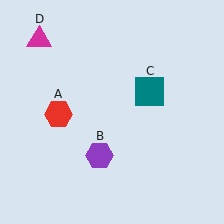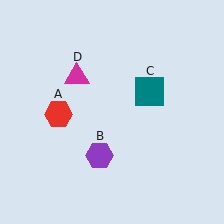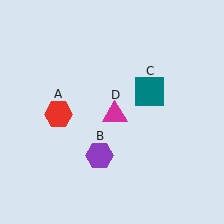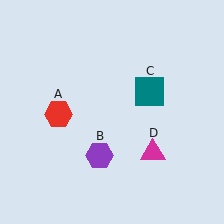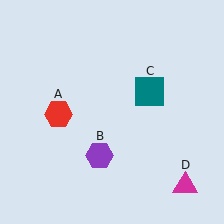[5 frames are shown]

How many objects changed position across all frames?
1 object changed position: magenta triangle (object D).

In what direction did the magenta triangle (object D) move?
The magenta triangle (object D) moved down and to the right.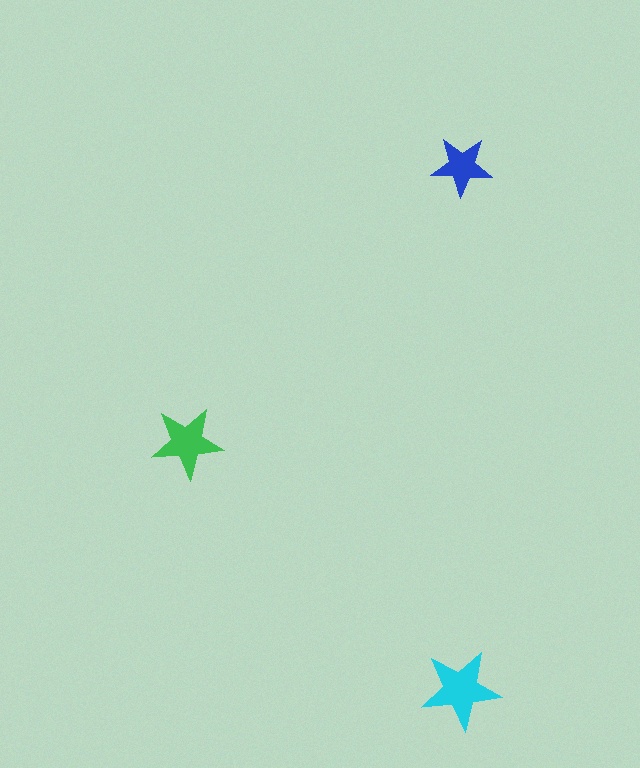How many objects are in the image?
There are 3 objects in the image.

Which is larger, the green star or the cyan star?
The cyan one.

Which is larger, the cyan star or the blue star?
The cyan one.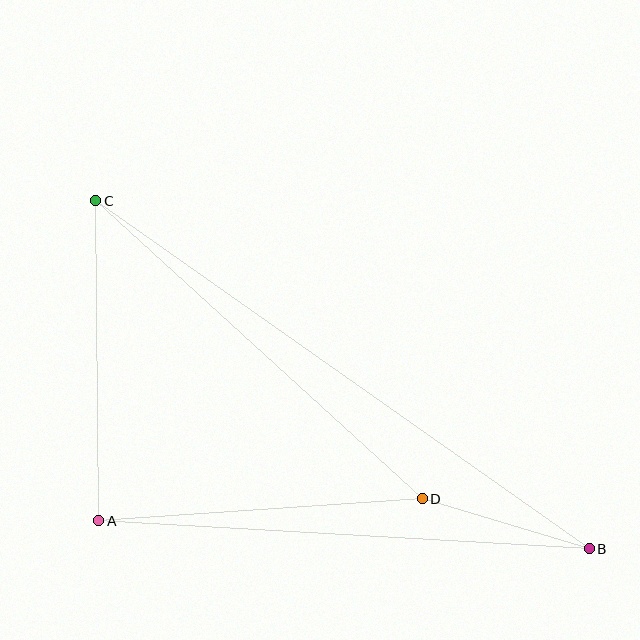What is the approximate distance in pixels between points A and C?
The distance between A and C is approximately 320 pixels.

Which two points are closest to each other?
Points B and D are closest to each other.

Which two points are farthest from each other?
Points B and C are farthest from each other.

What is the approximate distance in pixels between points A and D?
The distance between A and D is approximately 324 pixels.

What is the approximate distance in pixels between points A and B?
The distance between A and B is approximately 492 pixels.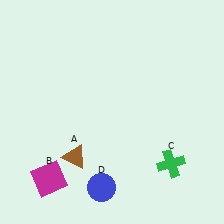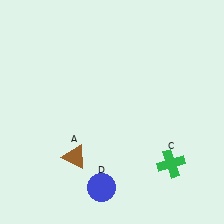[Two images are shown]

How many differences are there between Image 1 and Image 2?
There is 1 difference between the two images.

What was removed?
The magenta square (B) was removed in Image 2.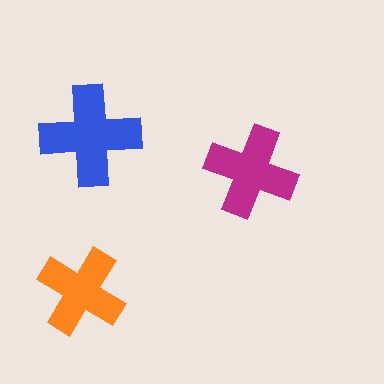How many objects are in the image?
There are 3 objects in the image.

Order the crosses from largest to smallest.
the blue one, the magenta one, the orange one.